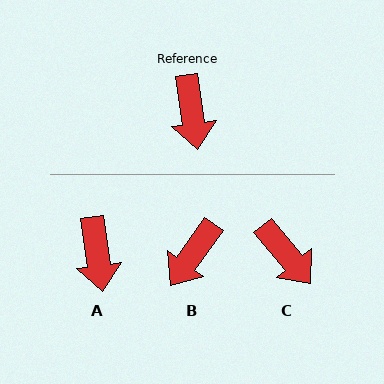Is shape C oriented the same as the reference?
No, it is off by about 32 degrees.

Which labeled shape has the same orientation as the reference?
A.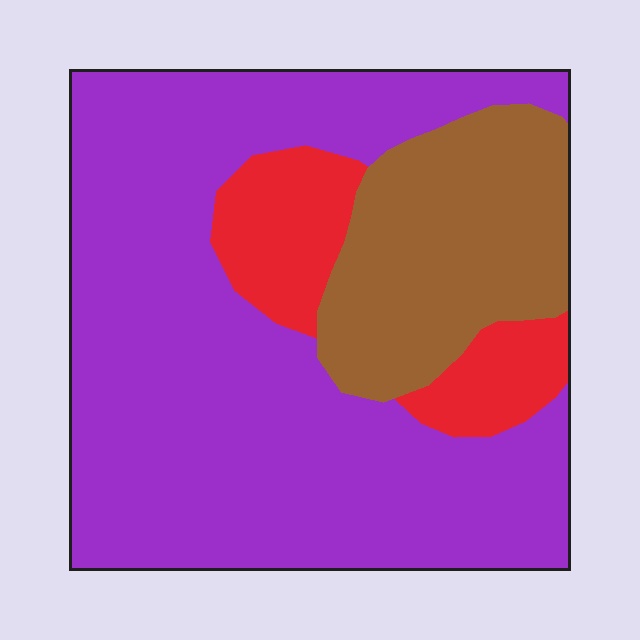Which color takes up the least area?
Red, at roughly 15%.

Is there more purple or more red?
Purple.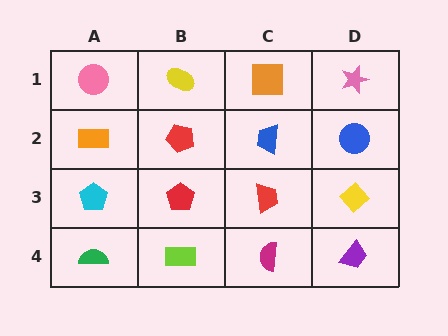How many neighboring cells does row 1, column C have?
3.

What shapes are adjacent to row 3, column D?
A blue circle (row 2, column D), a purple trapezoid (row 4, column D), a red trapezoid (row 3, column C).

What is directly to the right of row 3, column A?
A red pentagon.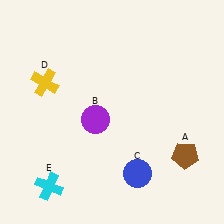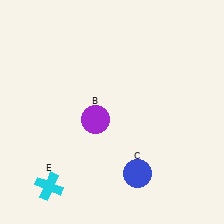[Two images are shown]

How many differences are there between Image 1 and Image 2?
There are 2 differences between the two images.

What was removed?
The yellow cross (D), the brown pentagon (A) were removed in Image 2.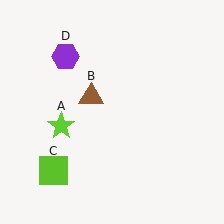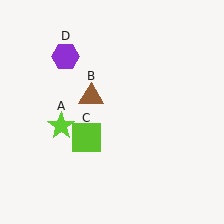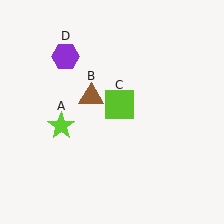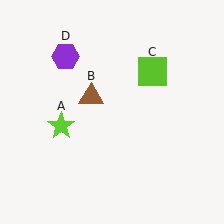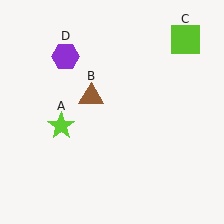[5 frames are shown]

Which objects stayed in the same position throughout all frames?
Lime star (object A) and brown triangle (object B) and purple hexagon (object D) remained stationary.